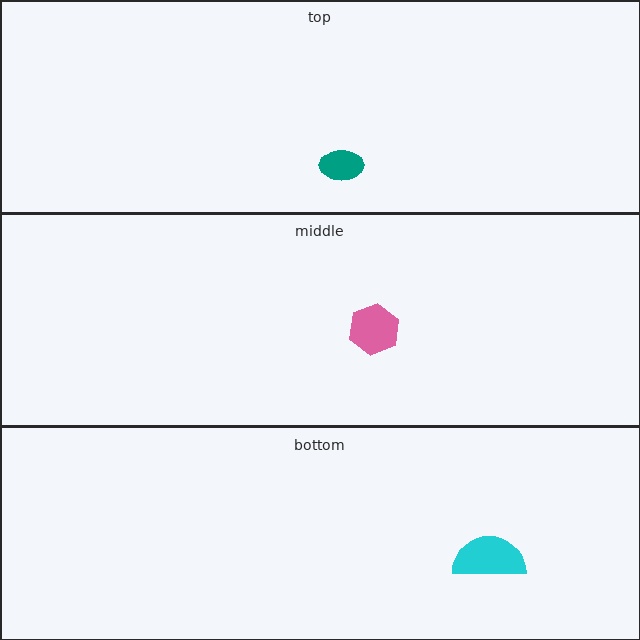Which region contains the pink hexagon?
The middle region.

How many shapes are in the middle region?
1.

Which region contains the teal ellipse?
The top region.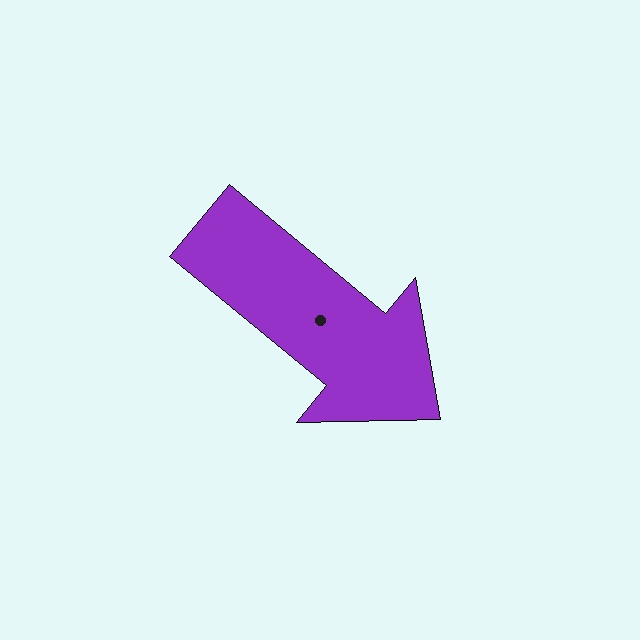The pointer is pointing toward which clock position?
Roughly 4 o'clock.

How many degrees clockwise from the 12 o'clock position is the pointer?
Approximately 129 degrees.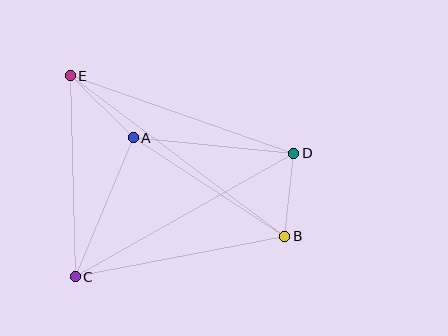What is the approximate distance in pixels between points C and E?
The distance between C and E is approximately 201 pixels.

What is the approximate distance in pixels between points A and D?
The distance between A and D is approximately 161 pixels.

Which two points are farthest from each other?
Points B and E are farthest from each other.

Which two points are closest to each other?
Points B and D are closest to each other.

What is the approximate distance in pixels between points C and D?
The distance between C and D is approximately 251 pixels.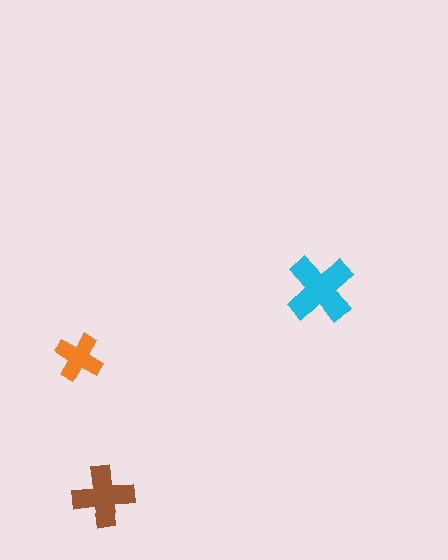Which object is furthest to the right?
The cyan cross is rightmost.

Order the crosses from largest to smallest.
the cyan one, the brown one, the orange one.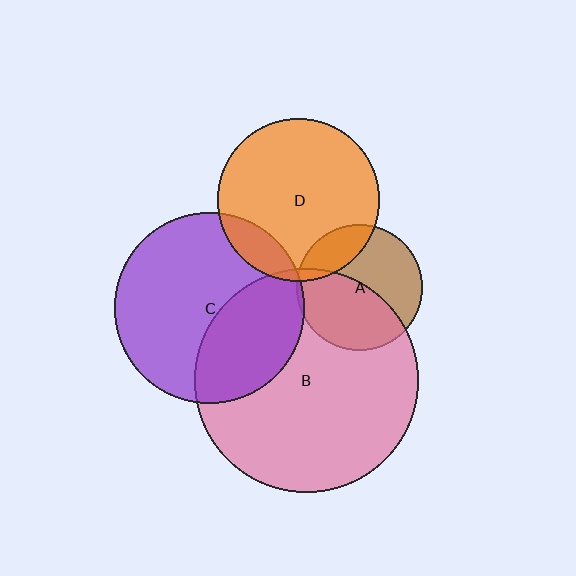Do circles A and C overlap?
Yes.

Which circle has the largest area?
Circle B (pink).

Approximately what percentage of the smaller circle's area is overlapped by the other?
Approximately 5%.